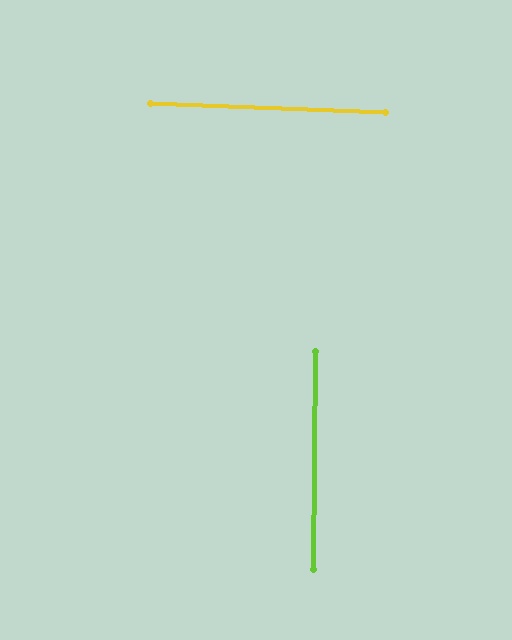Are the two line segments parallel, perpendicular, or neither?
Perpendicular — they meet at approximately 88°.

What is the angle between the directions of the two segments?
Approximately 88 degrees.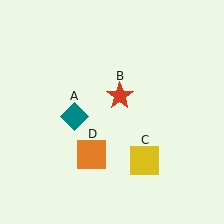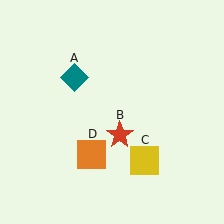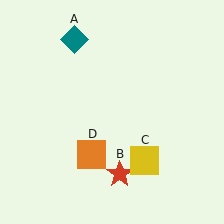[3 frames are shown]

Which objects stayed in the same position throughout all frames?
Yellow square (object C) and orange square (object D) remained stationary.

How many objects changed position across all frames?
2 objects changed position: teal diamond (object A), red star (object B).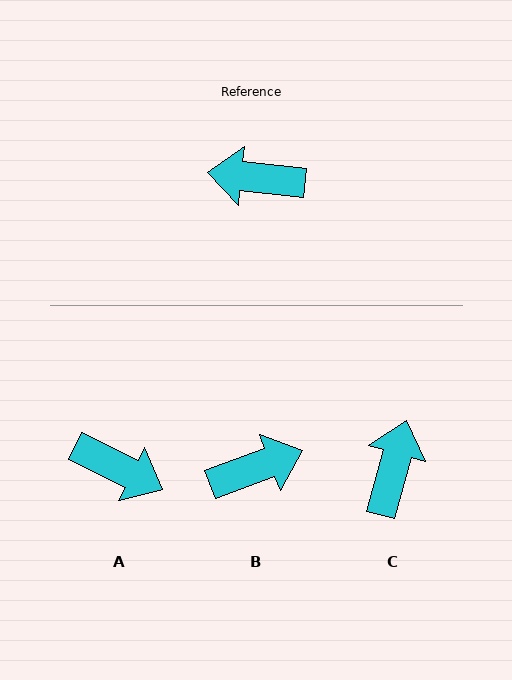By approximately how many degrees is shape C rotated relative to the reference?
Approximately 99 degrees clockwise.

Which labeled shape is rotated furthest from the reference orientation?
A, about 160 degrees away.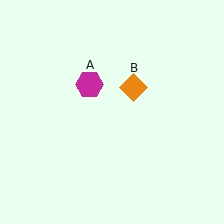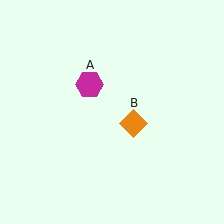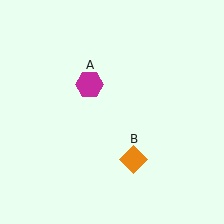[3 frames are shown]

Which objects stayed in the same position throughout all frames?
Magenta hexagon (object A) remained stationary.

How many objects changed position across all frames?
1 object changed position: orange diamond (object B).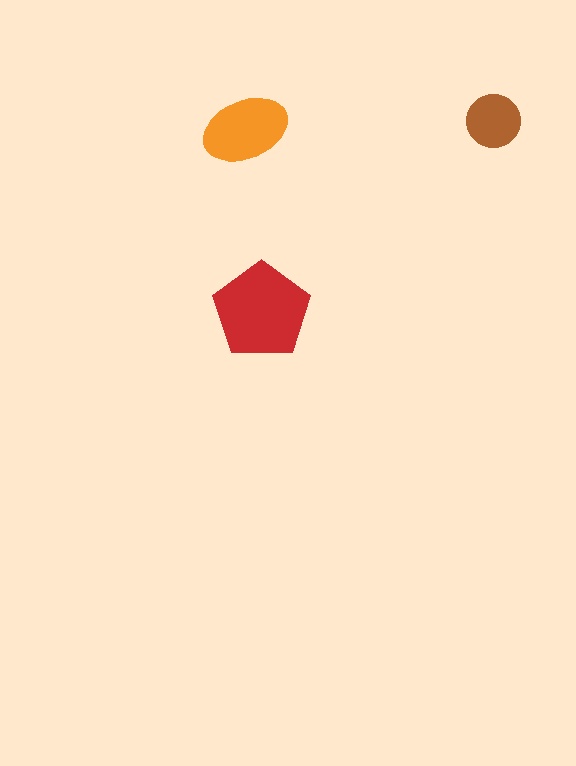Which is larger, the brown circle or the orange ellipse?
The orange ellipse.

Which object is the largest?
The red pentagon.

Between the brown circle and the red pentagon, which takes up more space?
The red pentagon.